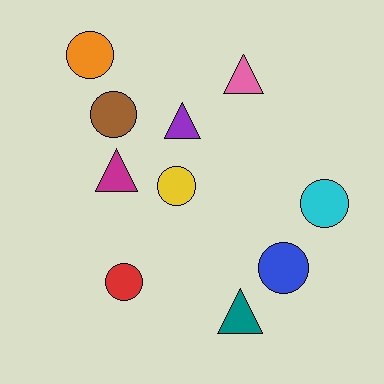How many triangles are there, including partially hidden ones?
There are 4 triangles.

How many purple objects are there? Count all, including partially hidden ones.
There is 1 purple object.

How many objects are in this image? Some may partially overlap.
There are 10 objects.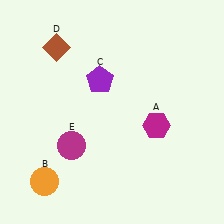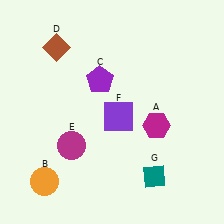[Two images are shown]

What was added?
A purple square (F), a teal diamond (G) were added in Image 2.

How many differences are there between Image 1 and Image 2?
There are 2 differences between the two images.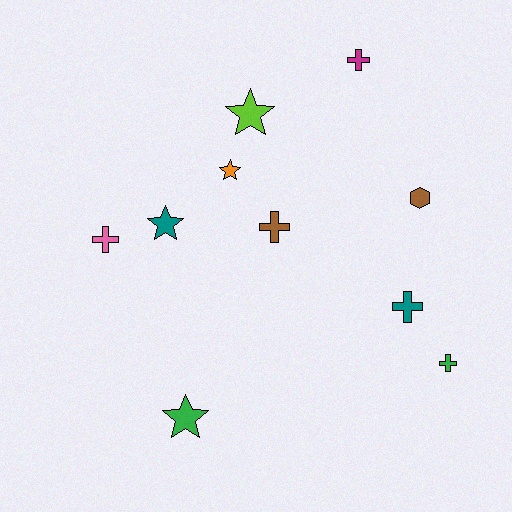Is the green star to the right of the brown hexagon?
No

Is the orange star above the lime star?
No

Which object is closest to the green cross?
The teal cross is closest to the green cross.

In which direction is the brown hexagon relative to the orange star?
The brown hexagon is to the right of the orange star.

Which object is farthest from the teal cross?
The pink cross is farthest from the teal cross.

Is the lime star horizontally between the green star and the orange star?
No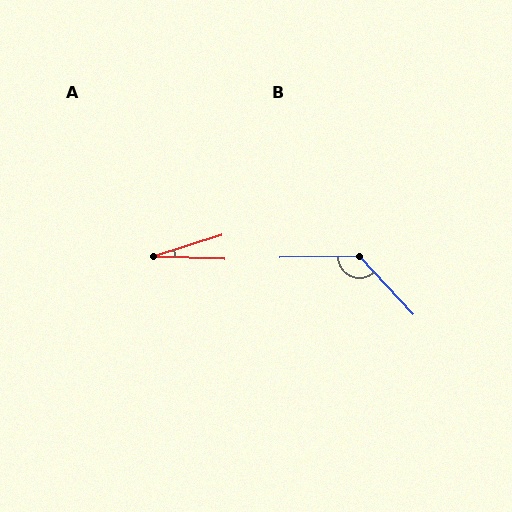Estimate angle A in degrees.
Approximately 19 degrees.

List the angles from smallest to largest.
A (19°), B (132°).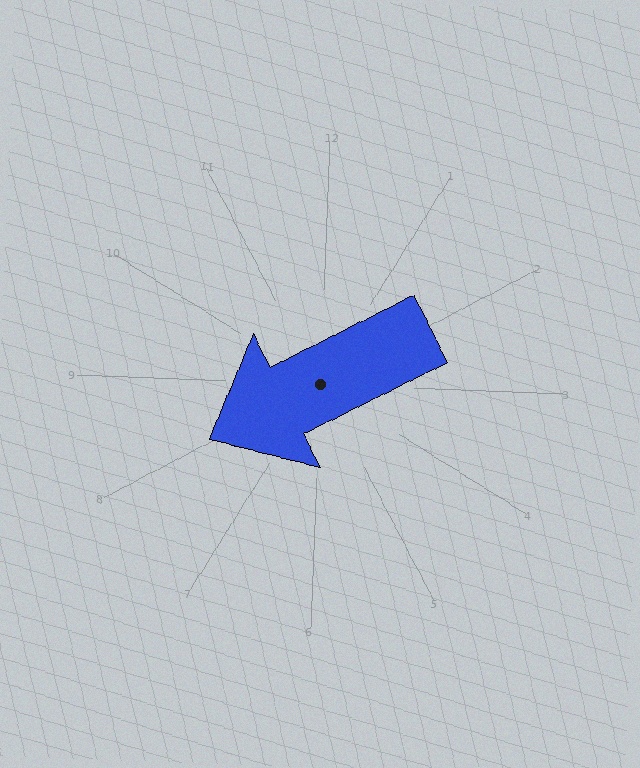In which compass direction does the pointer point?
Southwest.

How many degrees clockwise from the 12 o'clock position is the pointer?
Approximately 241 degrees.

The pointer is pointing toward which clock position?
Roughly 8 o'clock.